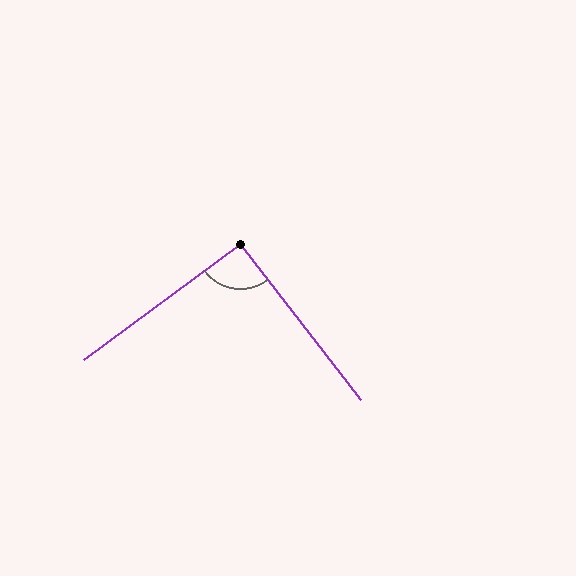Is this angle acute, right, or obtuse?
It is approximately a right angle.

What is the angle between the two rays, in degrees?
Approximately 91 degrees.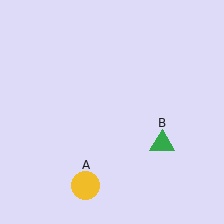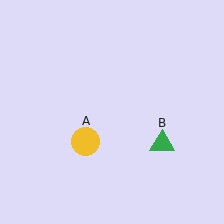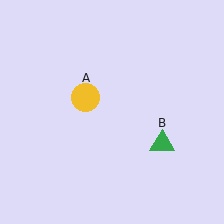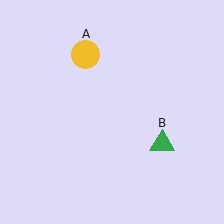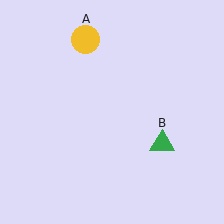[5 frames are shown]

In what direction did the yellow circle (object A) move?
The yellow circle (object A) moved up.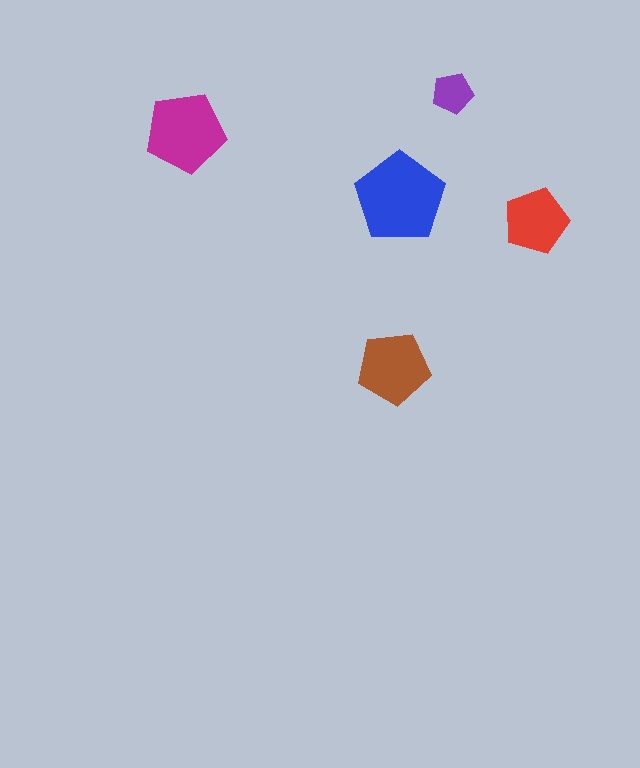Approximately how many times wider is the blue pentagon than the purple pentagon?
About 2 times wider.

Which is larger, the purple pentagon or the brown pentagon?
The brown one.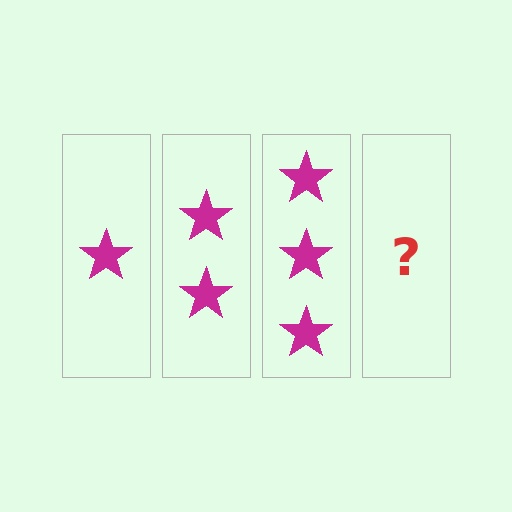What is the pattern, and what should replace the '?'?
The pattern is that each step adds one more star. The '?' should be 4 stars.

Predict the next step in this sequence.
The next step is 4 stars.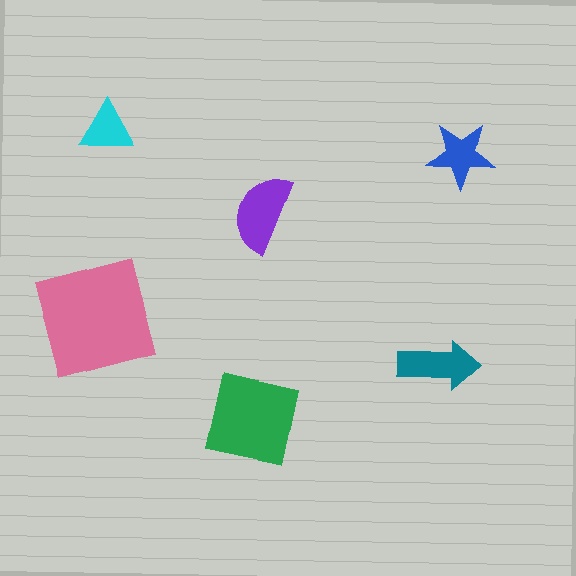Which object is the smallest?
The cyan triangle.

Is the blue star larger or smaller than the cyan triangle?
Larger.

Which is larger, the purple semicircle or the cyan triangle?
The purple semicircle.